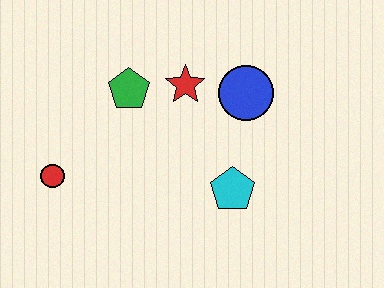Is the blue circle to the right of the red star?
Yes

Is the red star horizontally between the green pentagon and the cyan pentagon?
Yes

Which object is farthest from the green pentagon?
The cyan pentagon is farthest from the green pentagon.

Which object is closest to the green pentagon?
The red star is closest to the green pentagon.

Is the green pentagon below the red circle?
No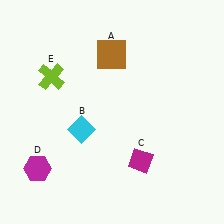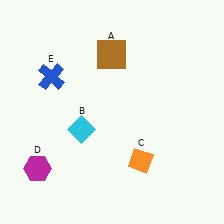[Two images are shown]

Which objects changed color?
C changed from magenta to orange. E changed from lime to blue.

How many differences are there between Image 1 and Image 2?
There are 2 differences between the two images.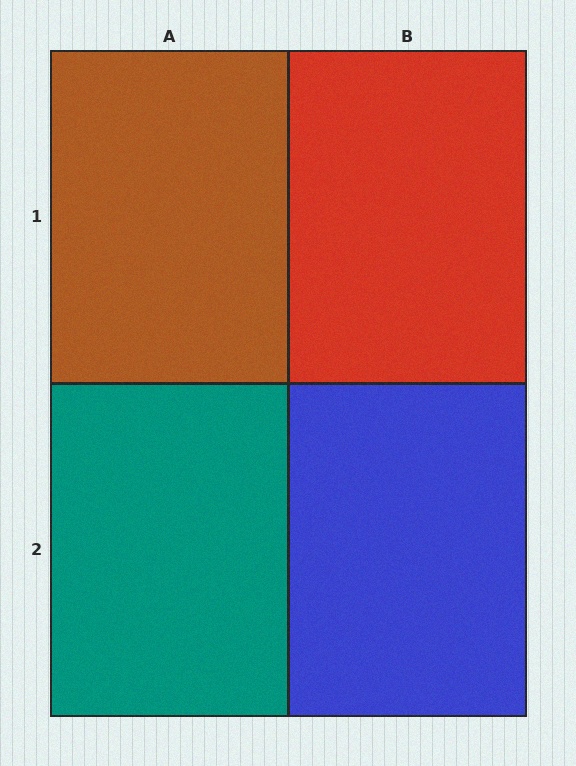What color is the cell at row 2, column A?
Teal.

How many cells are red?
1 cell is red.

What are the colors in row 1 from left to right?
Brown, red.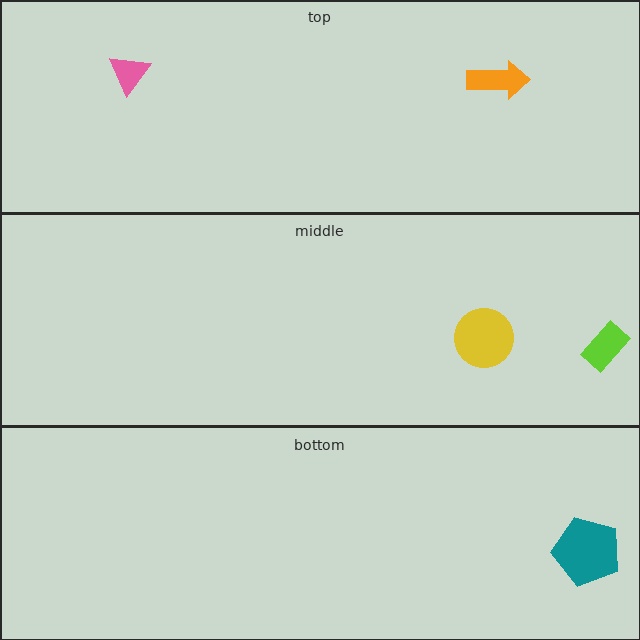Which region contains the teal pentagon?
The bottom region.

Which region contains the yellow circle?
The middle region.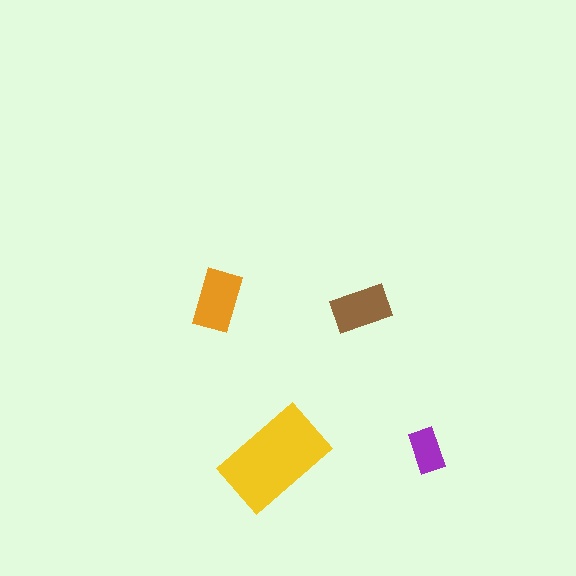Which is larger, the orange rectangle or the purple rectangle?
The orange one.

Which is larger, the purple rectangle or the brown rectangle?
The brown one.